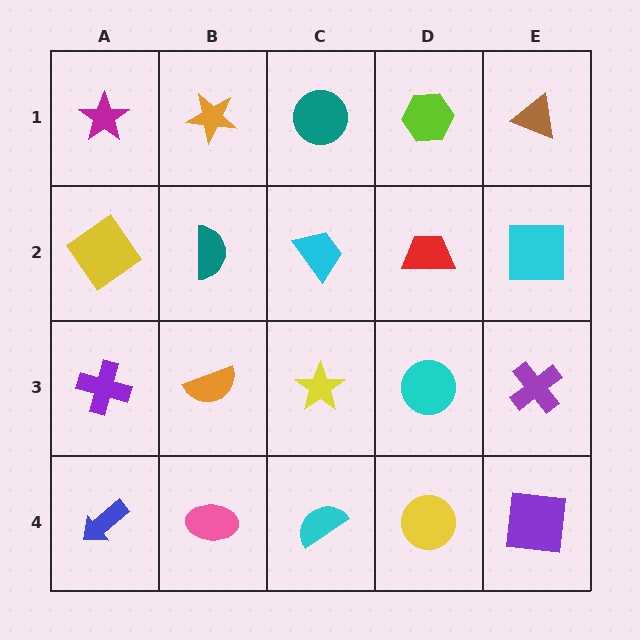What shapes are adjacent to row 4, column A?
A purple cross (row 3, column A), a pink ellipse (row 4, column B).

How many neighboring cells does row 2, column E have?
3.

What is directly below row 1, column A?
A yellow diamond.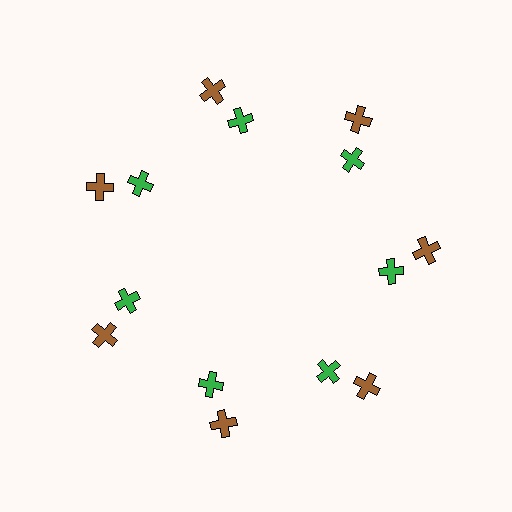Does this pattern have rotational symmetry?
Yes, this pattern has 7-fold rotational symmetry. It looks the same after rotating 51 degrees around the center.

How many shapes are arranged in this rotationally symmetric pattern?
There are 14 shapes, arranged in 7 groups of 2.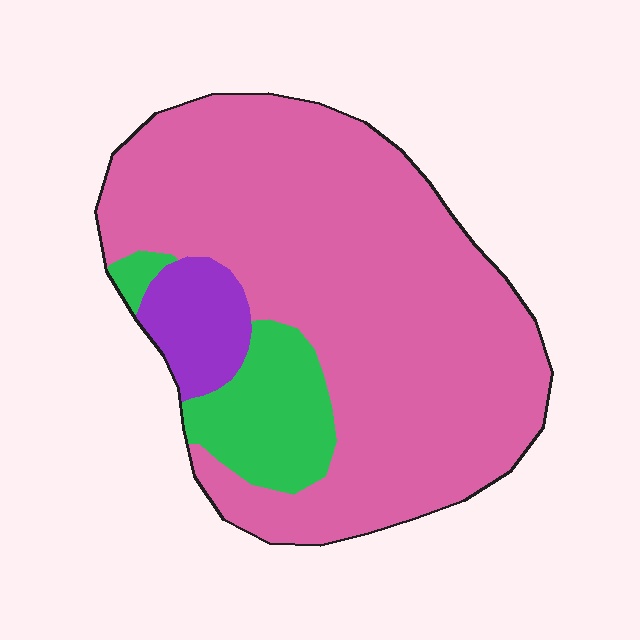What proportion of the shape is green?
Green takes up less than a sixth of the shape.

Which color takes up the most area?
Pink, at roughly 80%.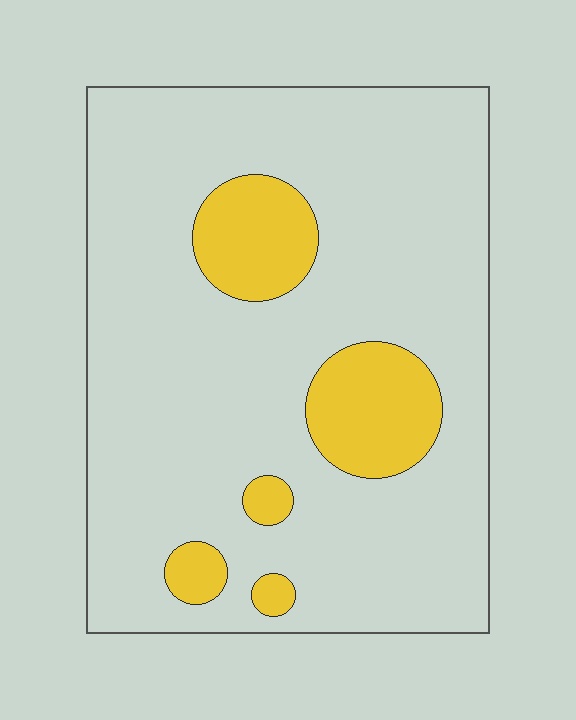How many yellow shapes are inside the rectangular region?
5.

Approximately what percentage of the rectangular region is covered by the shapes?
Approximately 15%.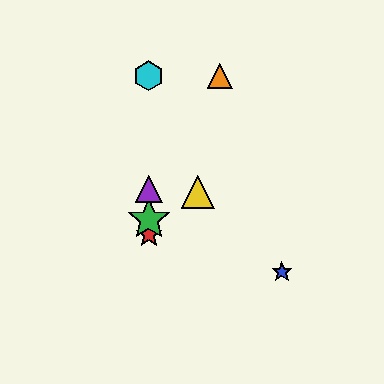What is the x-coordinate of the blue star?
The blue star is at x≈282.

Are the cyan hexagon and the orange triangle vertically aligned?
No, the cyan hexagon is at x≈149 and the orange triangle is at x≈220.